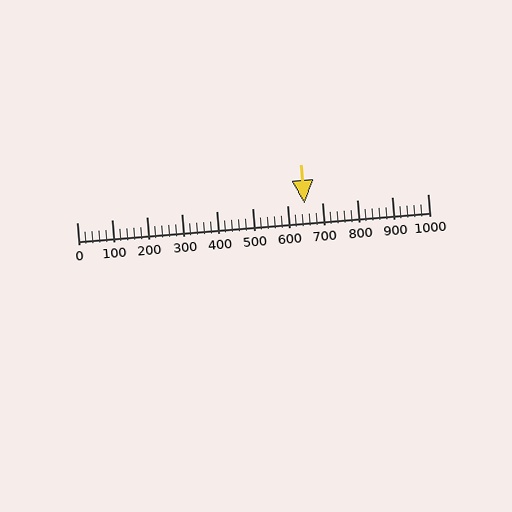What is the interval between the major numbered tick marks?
The major tick marks are spaced 100 units apart.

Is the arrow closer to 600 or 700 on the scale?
The arrow is closer to 600.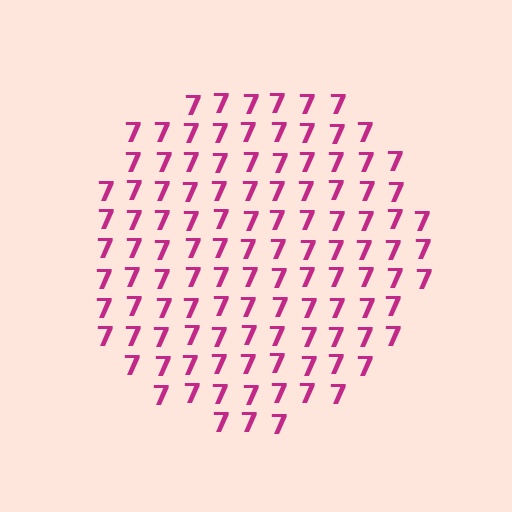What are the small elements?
The small elements are digit 7's.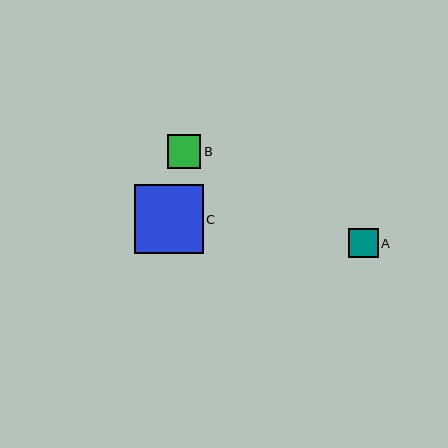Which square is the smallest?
Square A is the smallest with a size of approximately 30 pixels.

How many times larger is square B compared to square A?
Square B is approximately 1.1 times the size of square A.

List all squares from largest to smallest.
From largest to smallest: C, B, A.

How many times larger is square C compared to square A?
Square C is approximately 2.3 times the size of square A.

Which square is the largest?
Square C is the largest with a size of approximately 69 pixels.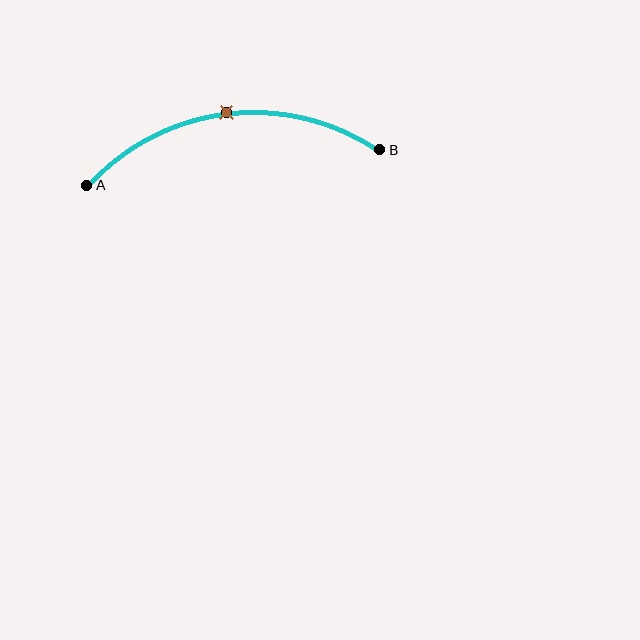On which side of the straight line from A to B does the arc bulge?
The arc bulges above the straight line connecting A and B.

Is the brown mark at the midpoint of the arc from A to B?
Yes. The brown mark lies on the arc at equal arc-length from both A and B — it is the arc midpoint.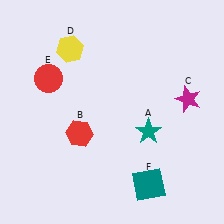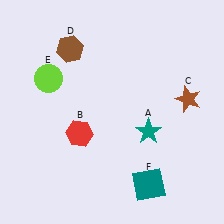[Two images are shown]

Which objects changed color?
C changed from magenta to brown. D changed from yellow to brown. E changed from red to lime.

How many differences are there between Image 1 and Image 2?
There are 3 differences between the two images.